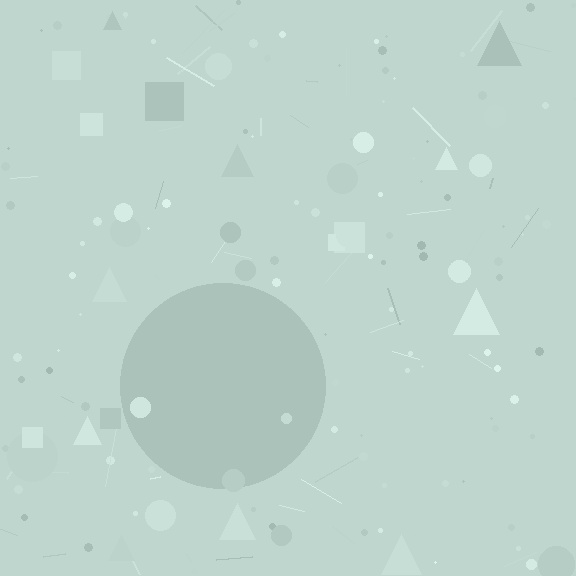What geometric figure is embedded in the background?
A circle is embedded in the background.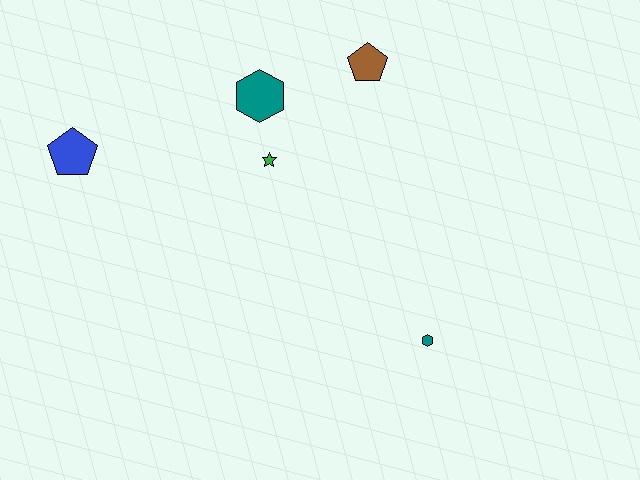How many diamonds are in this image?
There are no diamonds.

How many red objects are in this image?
There are no red objects.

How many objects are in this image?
There are 5 objects.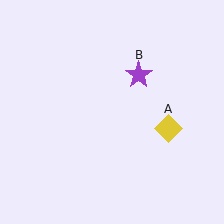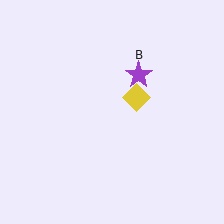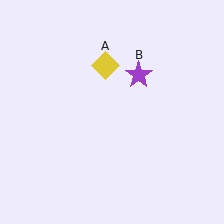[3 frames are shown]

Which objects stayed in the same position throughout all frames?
Purple star (object B) remained stationary.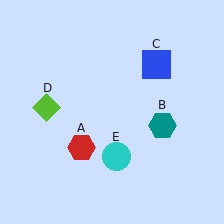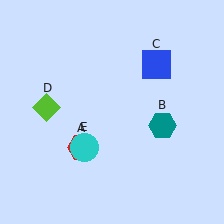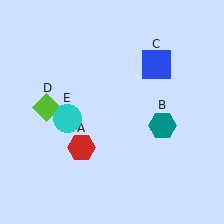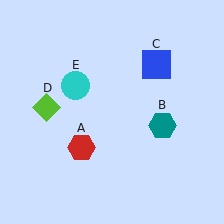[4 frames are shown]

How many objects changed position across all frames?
1 object changed position: cyan circle (object E).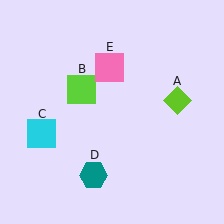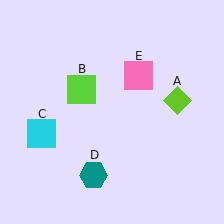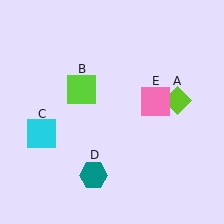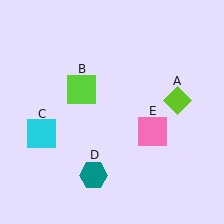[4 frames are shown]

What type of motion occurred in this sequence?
The pink square (object E) rotated clockwise around the center of the scene.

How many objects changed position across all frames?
1 object changed position: pink square (object E).